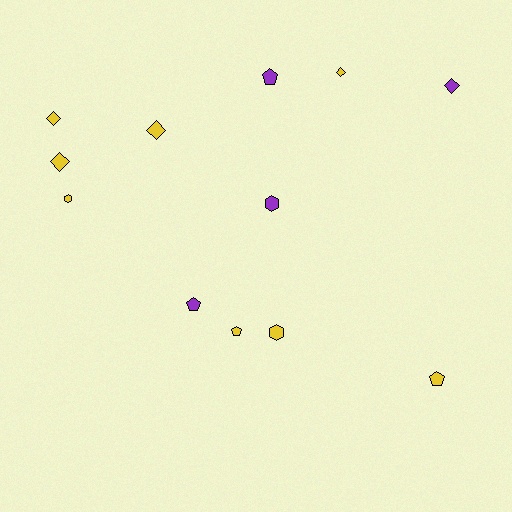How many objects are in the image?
There are 12 objects.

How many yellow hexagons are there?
There are 2 yellow hexagons.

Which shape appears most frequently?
Diamond, with 5 objects.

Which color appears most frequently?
Yellow, with 8 objects.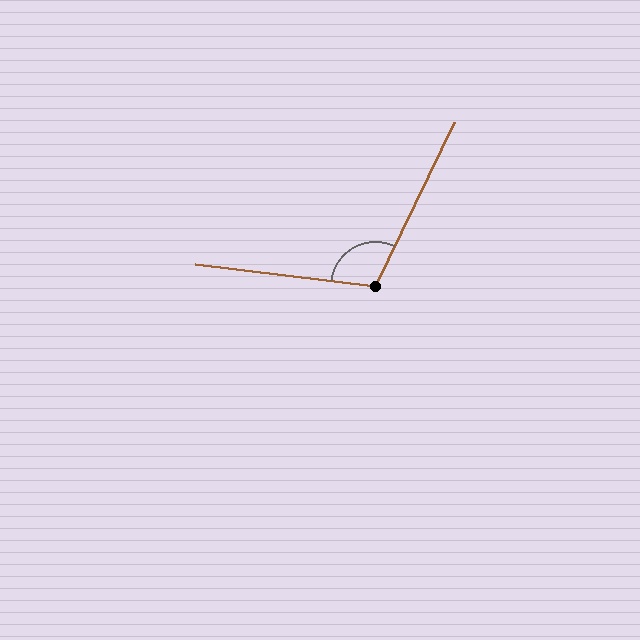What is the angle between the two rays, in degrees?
Approximately 109 degrees.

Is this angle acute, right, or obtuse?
It is obtuse.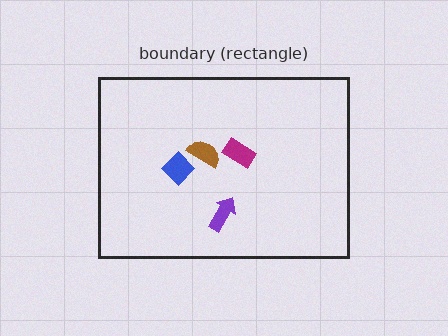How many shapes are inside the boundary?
4 inside, 0 outside.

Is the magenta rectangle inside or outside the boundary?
Inside.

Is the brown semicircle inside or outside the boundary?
Inside.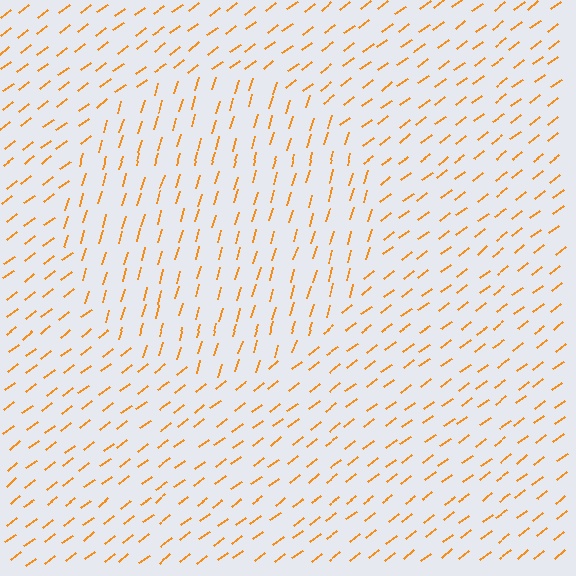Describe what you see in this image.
The image is filled with small orange line segments. A circle region in the image has lines oriented differently from the surrounding lines, creating a visible texture boundary.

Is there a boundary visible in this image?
Yes, there is a texture boundary formed by a change in line orientation.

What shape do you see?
I see a circle.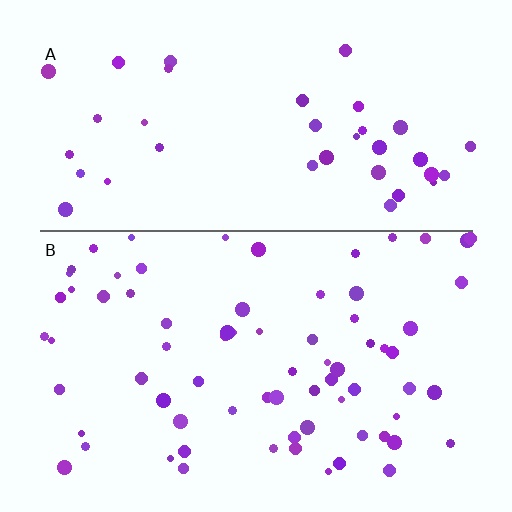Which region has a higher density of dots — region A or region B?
B (the bottom).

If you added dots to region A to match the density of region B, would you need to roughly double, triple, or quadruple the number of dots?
Approximately double.